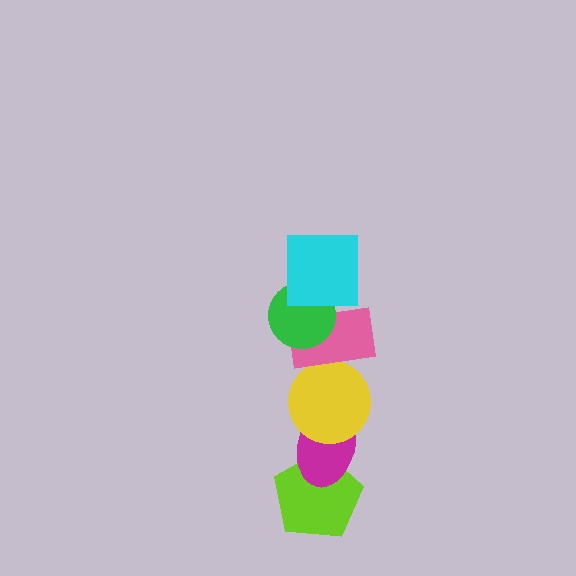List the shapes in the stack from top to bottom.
From top to bottom: the cyan square, the green circle, the pink rectangle, the yellow circle, the magenta ellipse, the lime pentagon.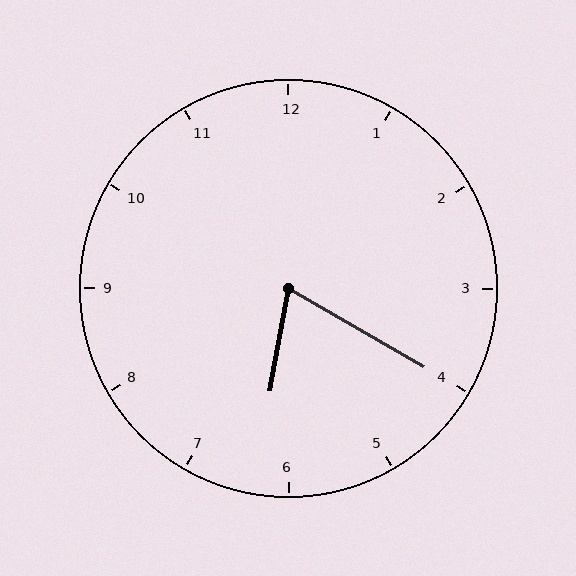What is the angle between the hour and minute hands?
Approximately 70 degrees.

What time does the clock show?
6:20.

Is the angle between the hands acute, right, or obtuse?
It is acute.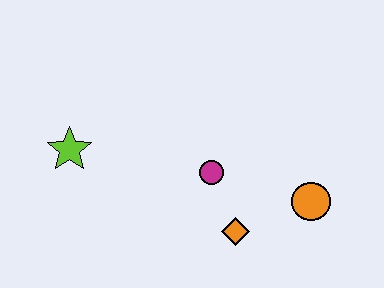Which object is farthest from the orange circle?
The lime star is farthest from the orange circle.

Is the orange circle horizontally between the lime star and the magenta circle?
No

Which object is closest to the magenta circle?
The orange diamond is closest to the magenta circle.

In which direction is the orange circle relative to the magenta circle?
The orange circle is to the right of the magenta circle.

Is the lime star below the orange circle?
No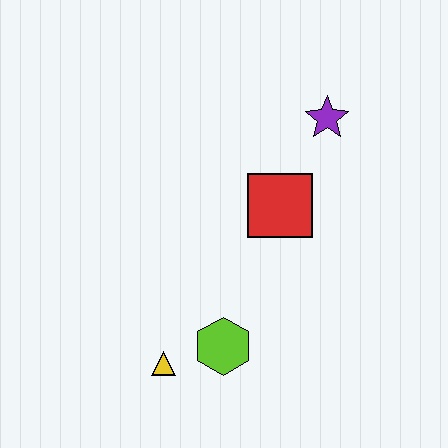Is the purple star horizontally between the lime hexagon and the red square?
No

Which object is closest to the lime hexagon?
The yellow triangle is closest to the lime hexagon.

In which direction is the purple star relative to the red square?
The purple star is above the red square.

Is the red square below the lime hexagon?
No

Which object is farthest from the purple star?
The yellow triangle is farthest from the purple star.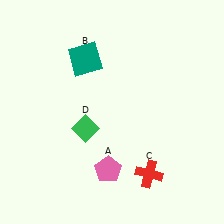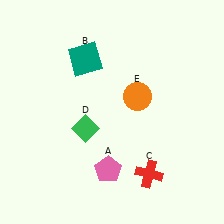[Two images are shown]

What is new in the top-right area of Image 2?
An orange circle (E) was added in the top-right area of Image 2.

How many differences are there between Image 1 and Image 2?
There is 1 difference between the two images.